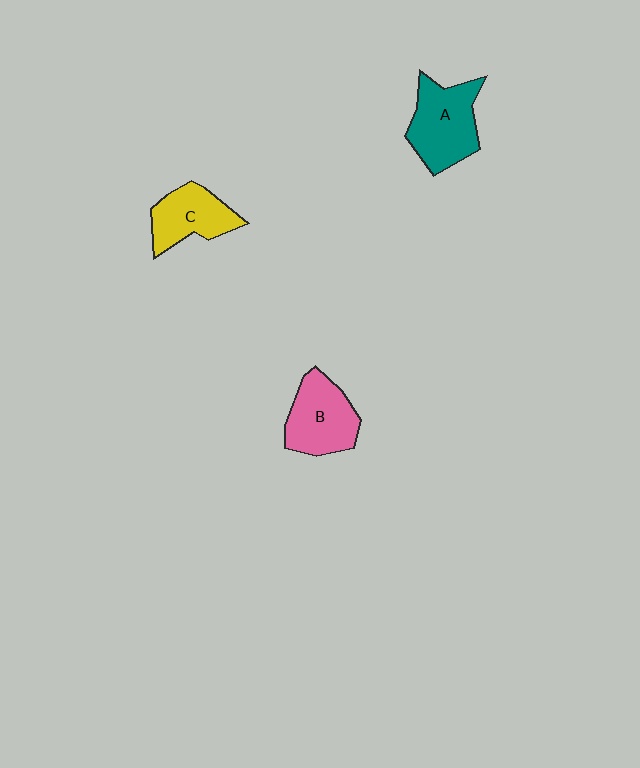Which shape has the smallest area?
Shape C (yellow).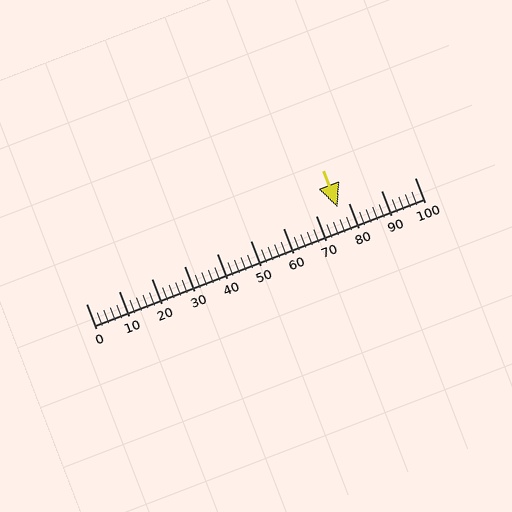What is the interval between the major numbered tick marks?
The major tick marks are spaced 10 units apart.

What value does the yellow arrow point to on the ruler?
The yellow arrow points to approximately 77.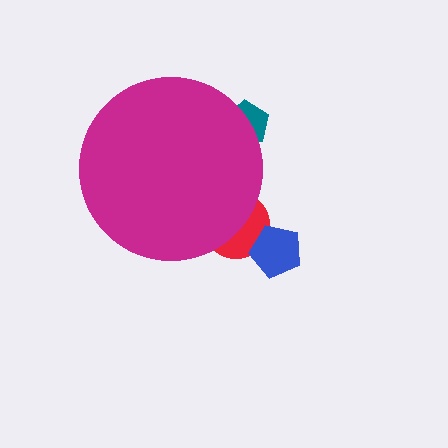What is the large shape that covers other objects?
A magenta circle.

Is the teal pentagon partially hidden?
Yes, the teal pentagon is partially hidden behind the magenta circle.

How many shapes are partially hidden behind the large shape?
2 shapes are partially hidden.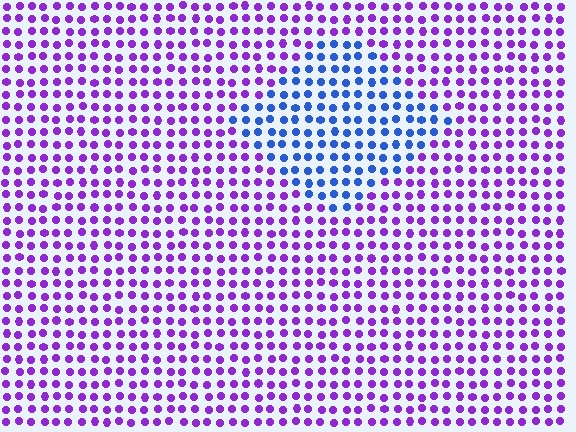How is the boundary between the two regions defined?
The boundary is defined purely by a slight shift in hue (about 55 degrees). Spacing, size, and orientation are identical on both sides.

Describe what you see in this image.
The image is filled with small purple elements in a uniform arrangement. A diamond-shaped region is visible where the elements are tinted to a slightly different hue, forming a subtle color boundary.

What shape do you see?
I see a diamond.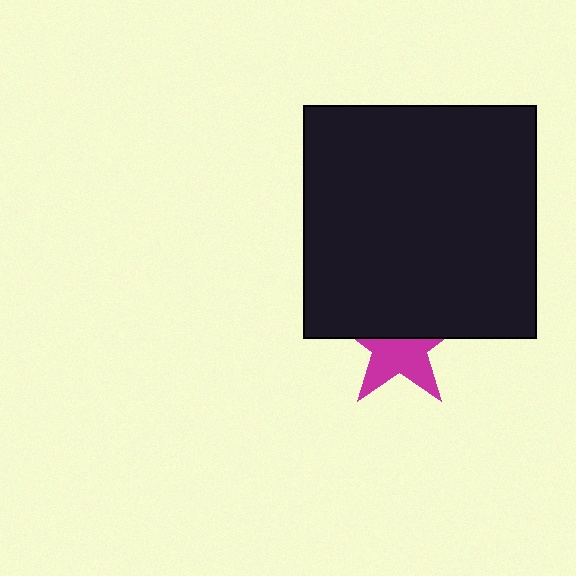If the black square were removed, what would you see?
You would see the complete magenta star.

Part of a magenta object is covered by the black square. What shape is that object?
It is a star.